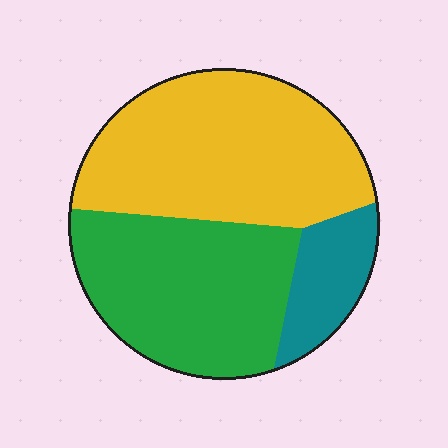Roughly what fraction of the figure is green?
Green takes up between a third and a half of the figure.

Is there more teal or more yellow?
Yellow.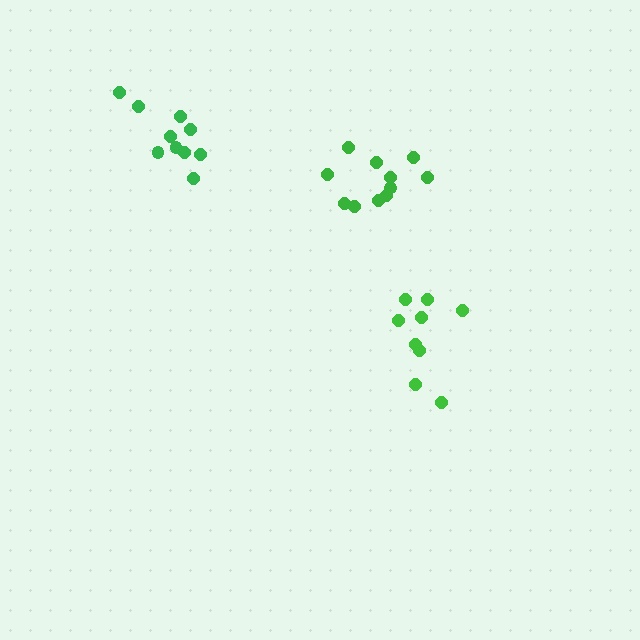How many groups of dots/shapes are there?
There are 3 groups.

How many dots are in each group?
Group 1: 9 dots, Group 2: 11 dots, Group 3: 10 dots (30 total).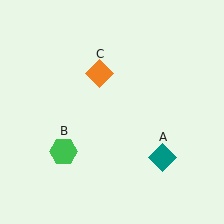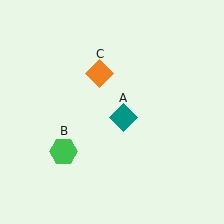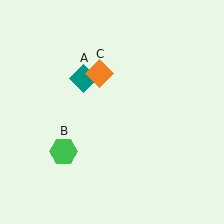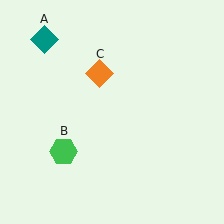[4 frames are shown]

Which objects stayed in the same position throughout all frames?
Green hexagon (object B) and orange diamond (object C) remained stationary.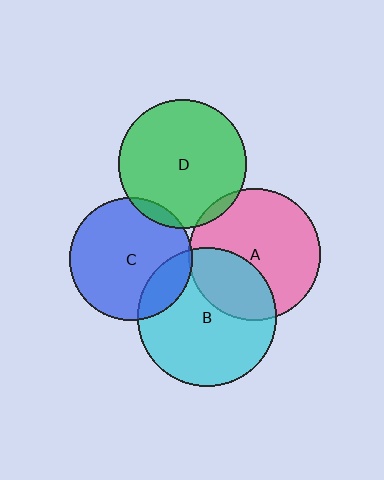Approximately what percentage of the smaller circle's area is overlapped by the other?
Approximately 5%.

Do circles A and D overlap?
Yes.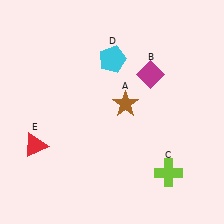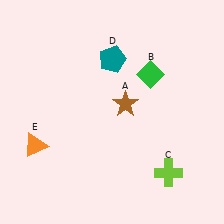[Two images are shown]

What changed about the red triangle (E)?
In Image 1, E is red. In Image 2, it changed to orange.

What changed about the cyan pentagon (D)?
In Image 1, D is cyan. In Image 2, it changed to teal.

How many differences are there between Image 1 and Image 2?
There are 3 differences between the two images.